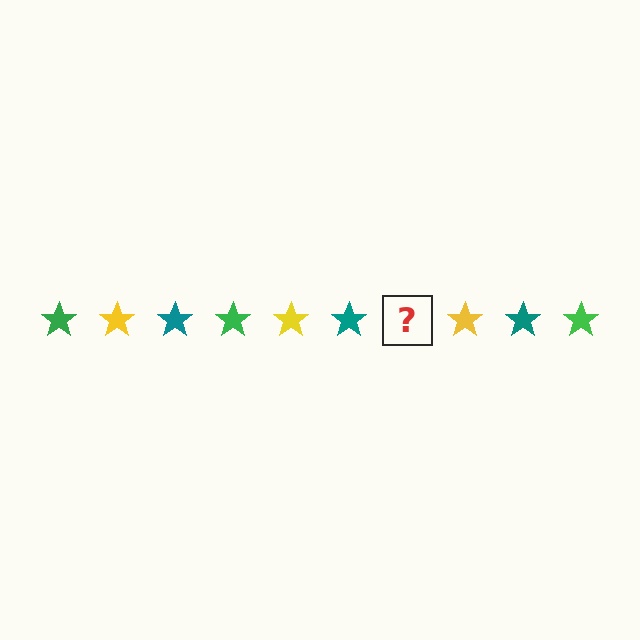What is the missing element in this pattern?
The missing element is a green star.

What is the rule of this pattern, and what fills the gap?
The rule is that the pattern cycles through green, yellow, teal stars. The gap should be filled with a green star.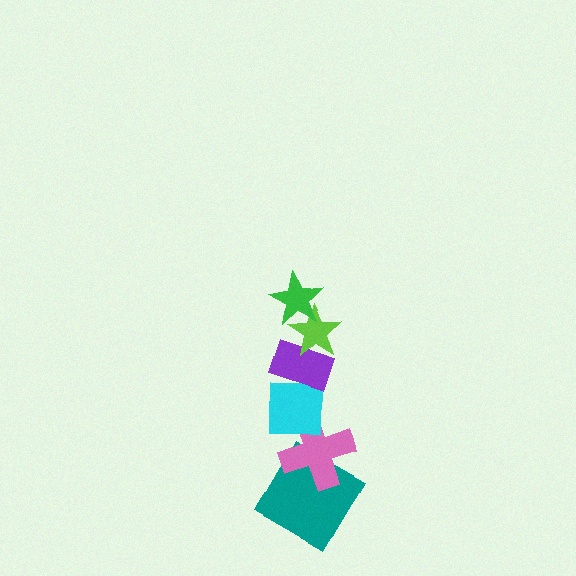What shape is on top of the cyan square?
The purple rectangle is on top of the cyan square.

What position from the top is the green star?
The green star is 1st from the top.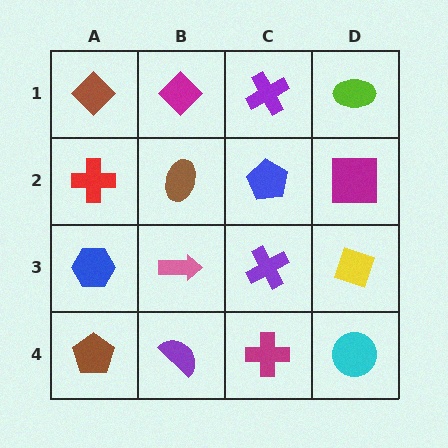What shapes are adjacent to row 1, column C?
A blue pentagon (row 2, column C), a magenta diamond (row 1, column B), a lime ellipse (row 1, column D).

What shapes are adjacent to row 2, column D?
A lime ellipse (row 1, column D), a yellow diamond (row 3, column D), a blue pentagon (row 2, column C).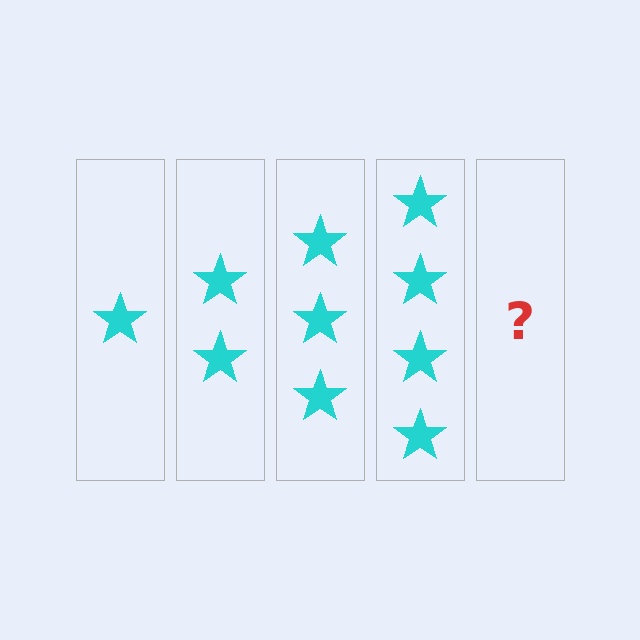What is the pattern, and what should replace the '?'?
The pattern is that each step adds one more star. The '?' should be 5 stars.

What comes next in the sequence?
The next element should be 5 stars.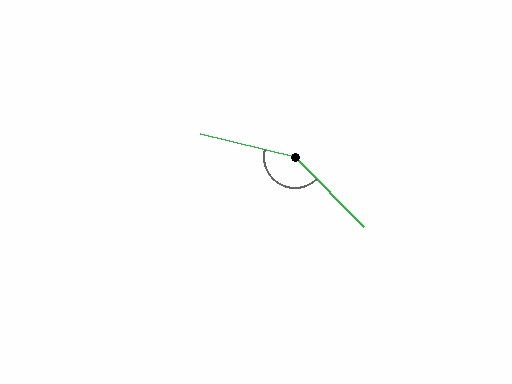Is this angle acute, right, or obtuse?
It is obtuse.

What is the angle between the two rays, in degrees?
Approximately 148 degrees.